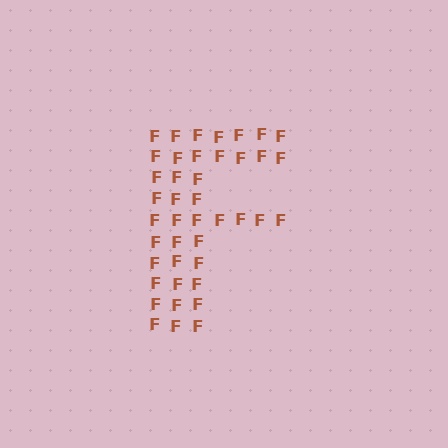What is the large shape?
The large shape is the letter F.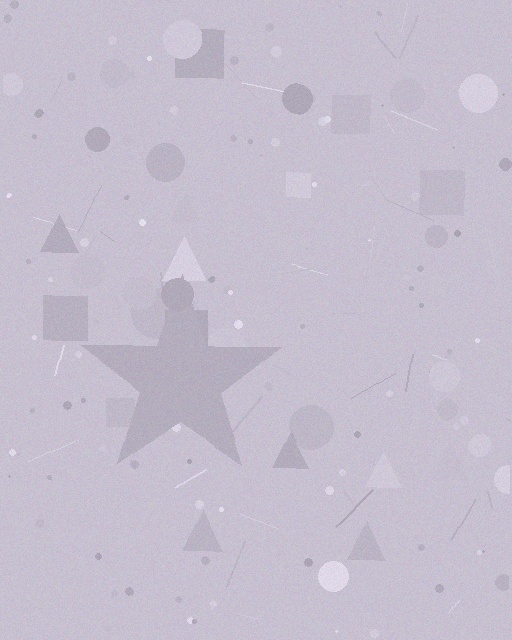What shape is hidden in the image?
A star is hidden in the image.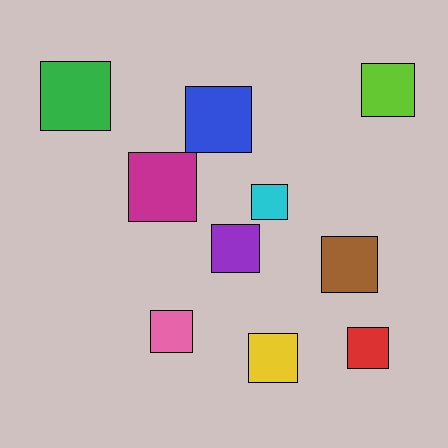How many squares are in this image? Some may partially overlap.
There are 10 squares.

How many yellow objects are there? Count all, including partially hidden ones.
There is 1 yellow object.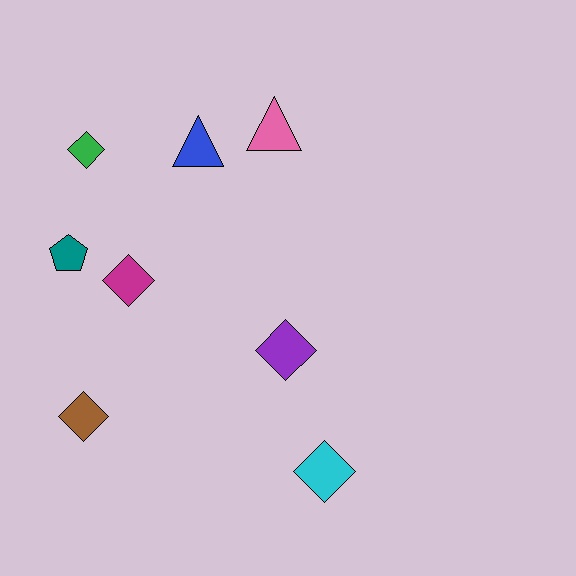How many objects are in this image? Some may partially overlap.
There are 8 objects.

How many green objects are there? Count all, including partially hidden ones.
There is 1 green object.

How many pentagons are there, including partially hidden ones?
There is 1 pentagon.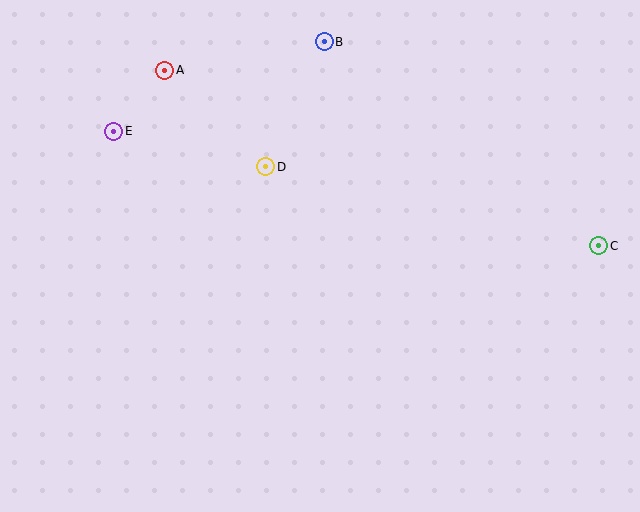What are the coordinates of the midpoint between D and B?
The midpoint between D and B is at (295, 104).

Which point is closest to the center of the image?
Point D at (266, 167) is closest to the center.